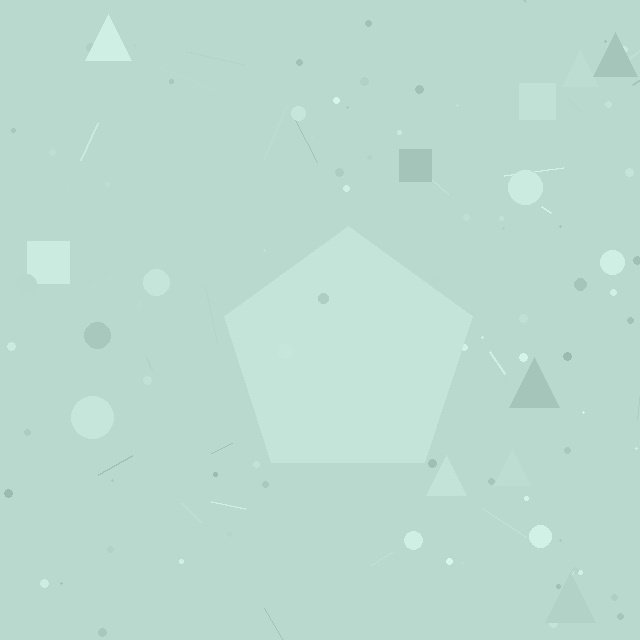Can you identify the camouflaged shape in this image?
The camouflaged shape is a pentagon.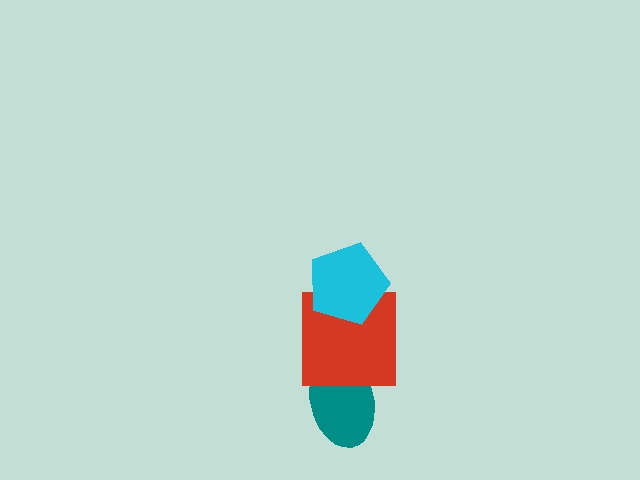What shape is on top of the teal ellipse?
The red square is on top of the teal ellipse.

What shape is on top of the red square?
The cyan pentagon is on top of the red square.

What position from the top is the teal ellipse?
The teal ellipse is 3rd from the top.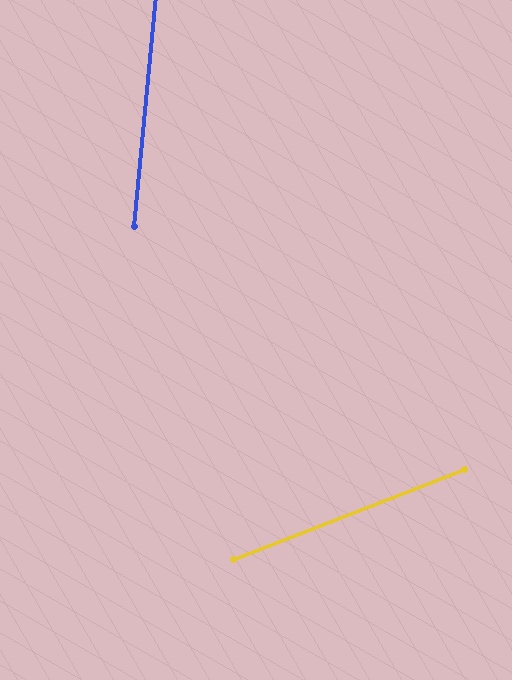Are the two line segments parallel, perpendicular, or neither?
Neither parallel nor perpendicular — they differ by about 63°.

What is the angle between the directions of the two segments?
Approximately 63 degrees.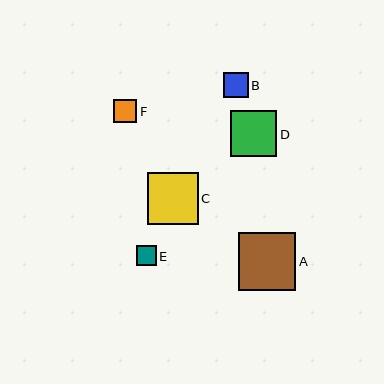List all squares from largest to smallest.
From largest to smallest: A, C, D, B, F, E.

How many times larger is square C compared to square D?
Square C is approximately 1.1 times the size of square D.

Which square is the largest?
Square A is the largest with a size of approximately 58 pixels.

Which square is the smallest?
Square E is the smallest with a size of approximately 20 pixels.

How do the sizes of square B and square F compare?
Square B and square F are approximately the same size.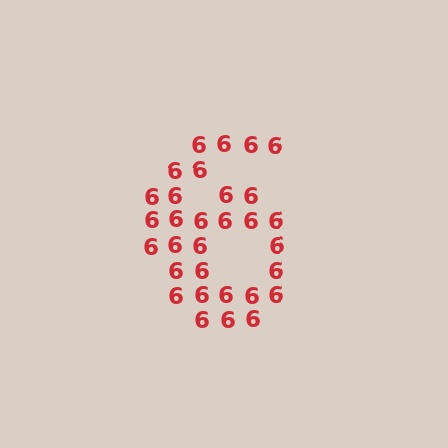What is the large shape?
The large shape is the digit 6.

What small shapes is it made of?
It is made of small digit 6's.